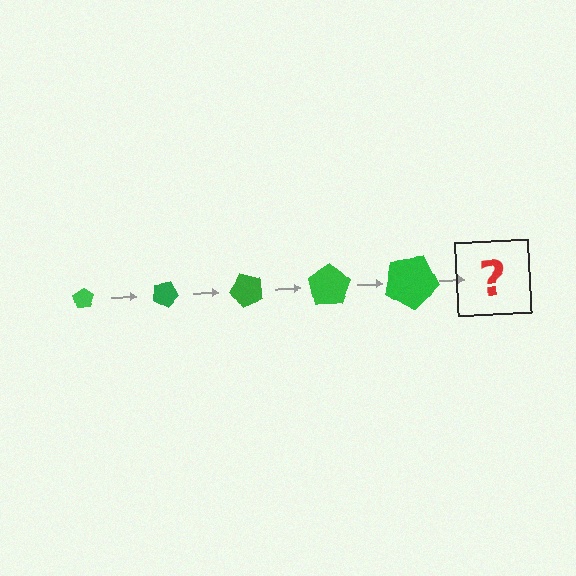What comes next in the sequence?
The next element should be a pentagon, larger than the previous one and rotated 125 degrees from the start.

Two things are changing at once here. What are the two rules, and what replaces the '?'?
The two rules are that the pentagon grows larger each step and it rotates 25 degrees each step. The '?' should be a pentagon, larger than the previous one and rotated 125 degrees from the start.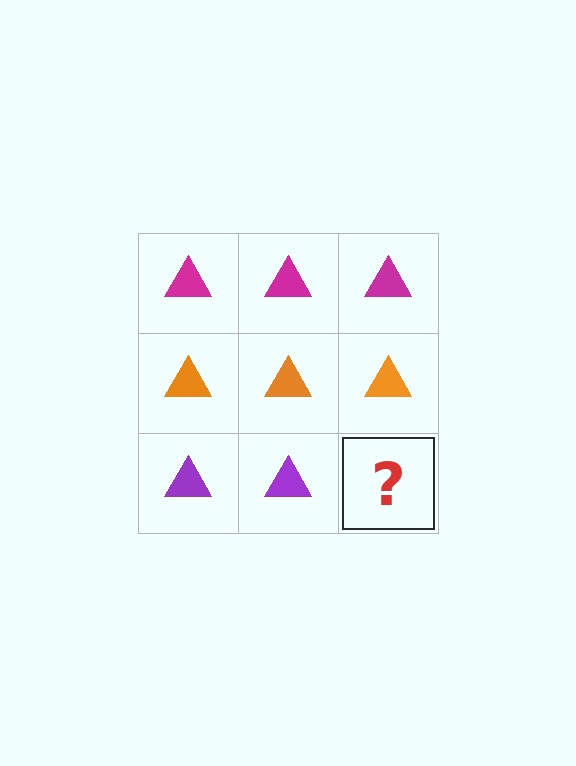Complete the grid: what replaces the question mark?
The question mark should be replaced with a purple triangle.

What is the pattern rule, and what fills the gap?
The rule is that each row has a consistent color. The gap should be filled with a purple triangle.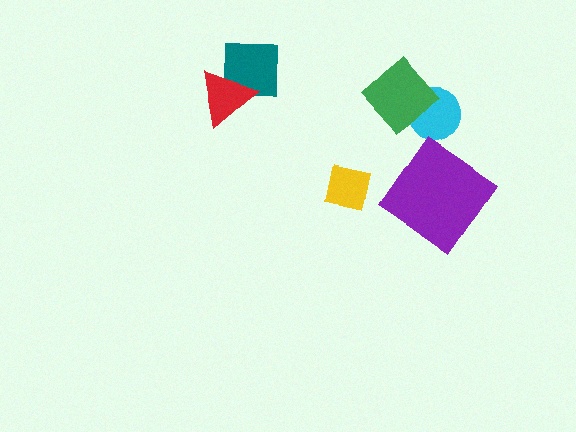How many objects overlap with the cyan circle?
1 object overlaps with the cyan circle.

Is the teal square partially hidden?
Yes, it is partially covered by another shape.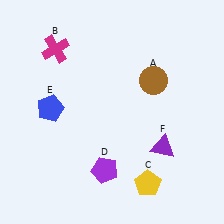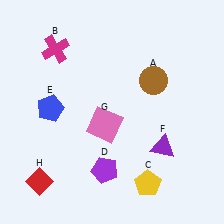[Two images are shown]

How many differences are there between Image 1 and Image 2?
There are 2 differences between the two images.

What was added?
A pink square (G), a red diamond (H) were added in Image 2.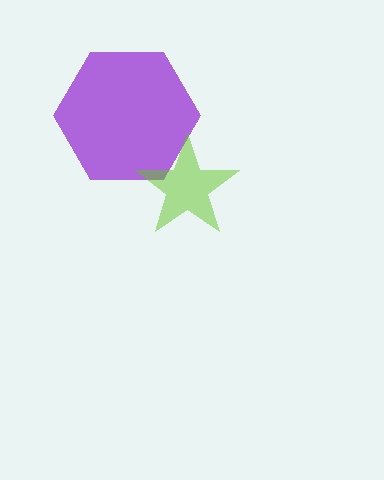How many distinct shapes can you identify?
There are 2 distinct shapes: a purple hexagon, a lime star.